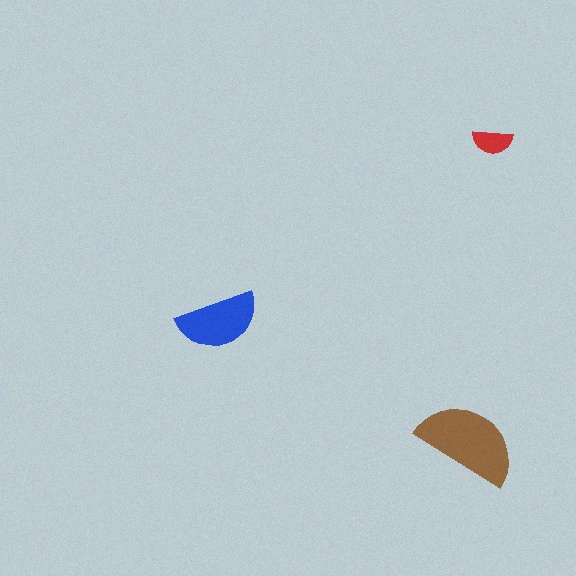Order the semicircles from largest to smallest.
the brown one, the blue one, the red one.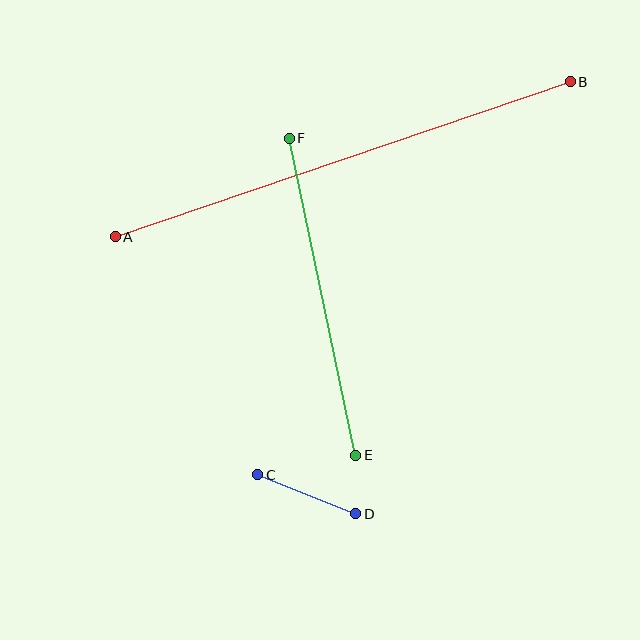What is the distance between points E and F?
The distance is approximately 324 pixels.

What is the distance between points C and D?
The distance is approximately 105 pixels.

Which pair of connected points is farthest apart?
Points A and B are farthest apart.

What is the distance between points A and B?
The distance is approximately 481 pixels.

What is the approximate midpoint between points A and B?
The midpoint is at approximately (343, 159) pixels.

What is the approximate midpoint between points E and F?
The midpoint is at approximately (322, 297) pixels.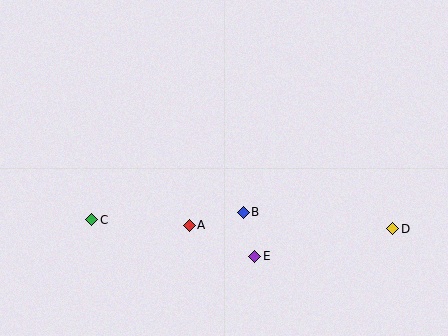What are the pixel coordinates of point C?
Point C is at (92, 220).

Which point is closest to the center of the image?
Point B at (243, 212) is closest to the center.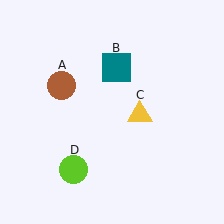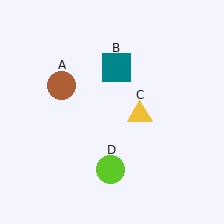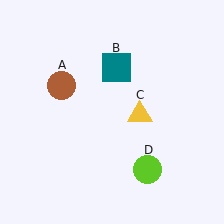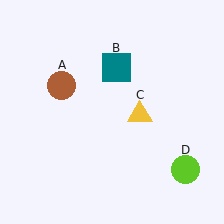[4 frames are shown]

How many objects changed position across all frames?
1 object changed position: lime circle (object D).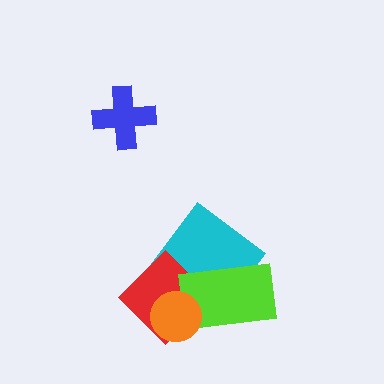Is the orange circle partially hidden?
No, no other shape covers it.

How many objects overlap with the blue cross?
0 objects overlap with the blue cross.